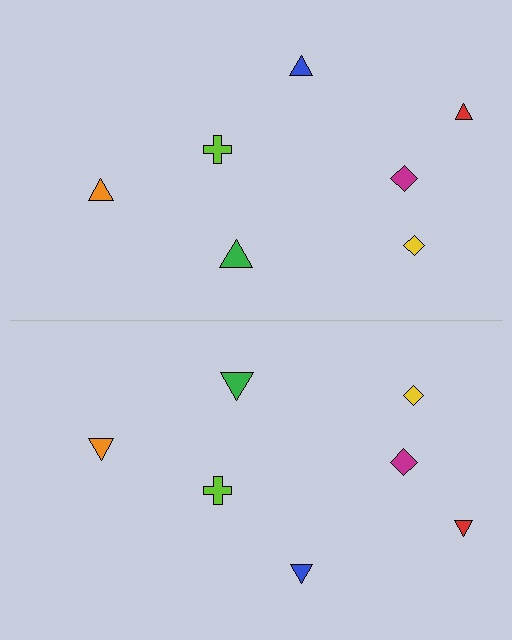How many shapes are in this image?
There are 14 shapes in this image.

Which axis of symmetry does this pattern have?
The pattern has a horizontal axis of symmetry running through the center of the image.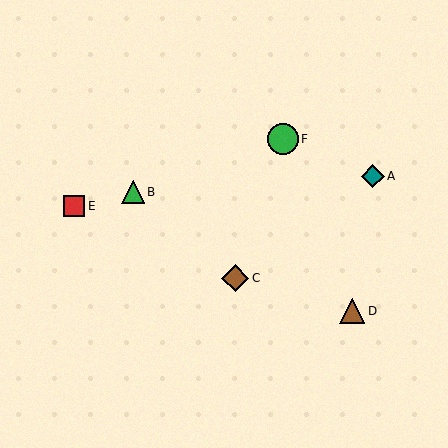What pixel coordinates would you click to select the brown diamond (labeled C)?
Click at (235, 278) to select the brown diamond C.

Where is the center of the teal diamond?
The center of the teal diamond is at (373, 176).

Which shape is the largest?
The green circle (labeled F) is the largest.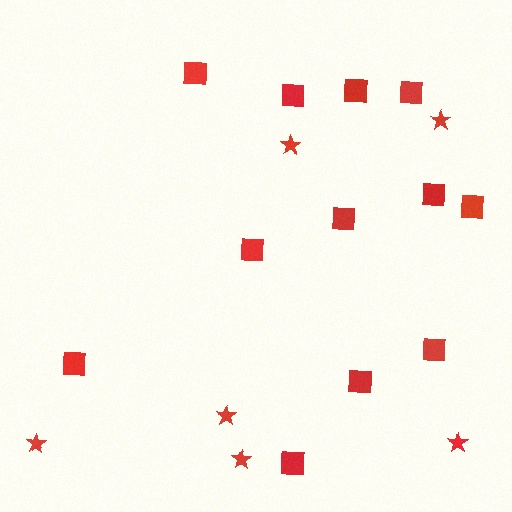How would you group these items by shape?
There are 2 groups: one group of stars (6) and one group of squares (12).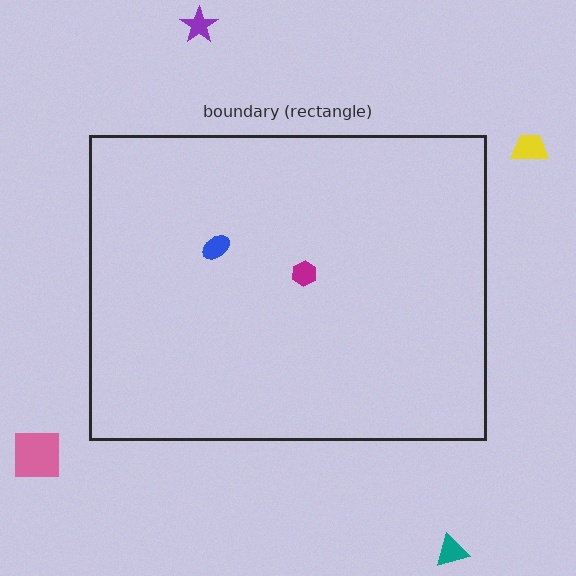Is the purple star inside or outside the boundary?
Outside.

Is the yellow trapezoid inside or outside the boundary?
Outside.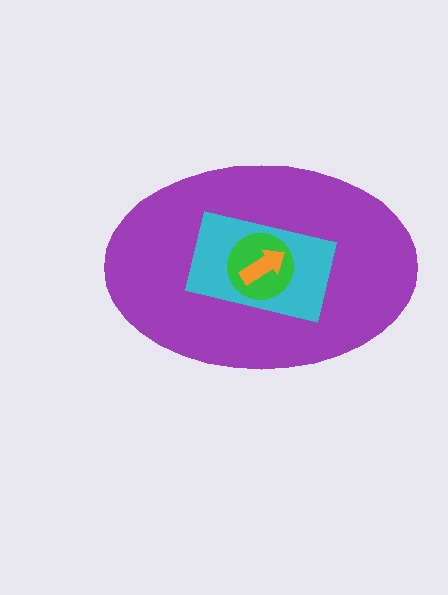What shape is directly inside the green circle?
The orange arrow.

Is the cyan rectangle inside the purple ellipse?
Yes.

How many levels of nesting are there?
4.